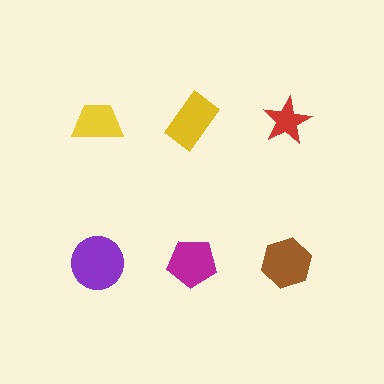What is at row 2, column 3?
A brown hexagon.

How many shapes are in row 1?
3 shapes.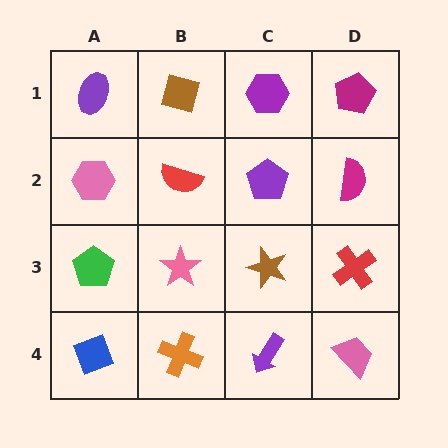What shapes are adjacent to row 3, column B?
A red semicircle (row 2, column B), an orange cross (row 4, column B), a green pentagon (row 3, column A), a brown star (row 3, column C).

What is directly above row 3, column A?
A pink hexagon.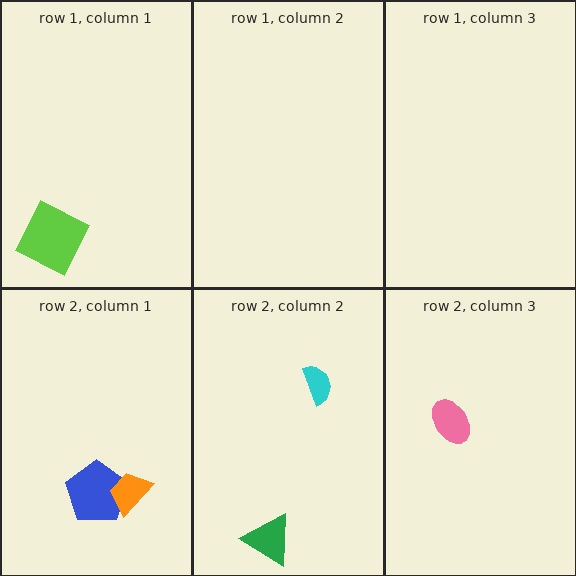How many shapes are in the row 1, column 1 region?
1.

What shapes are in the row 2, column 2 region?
The green triangle, the cyan semicircle.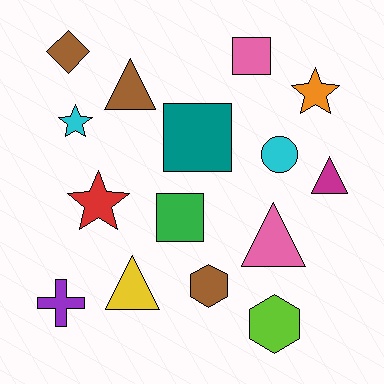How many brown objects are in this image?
There are 3 brown objects.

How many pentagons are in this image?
There are no pentagons.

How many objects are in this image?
There are 15 objects.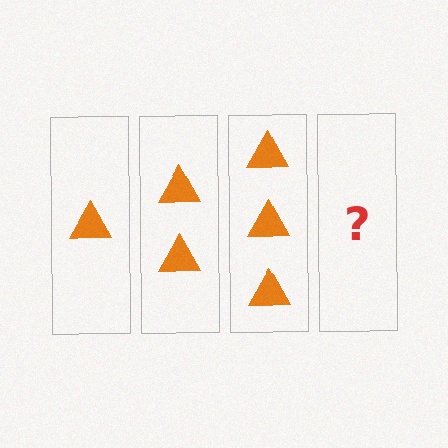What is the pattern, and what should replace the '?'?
The pattern is that each step adds one more triangle. The '?' should be 4 triangles.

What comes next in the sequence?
The next element should be 4 triangles.